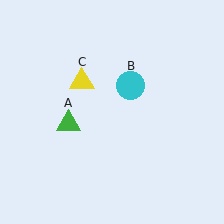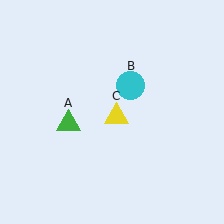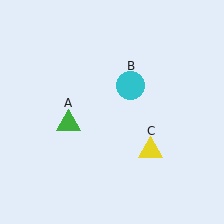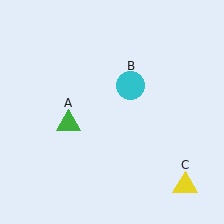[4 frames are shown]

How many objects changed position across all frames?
1 object changed position: yellow triangle (object C).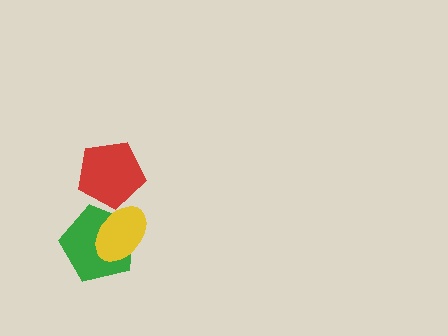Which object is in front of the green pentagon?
The yellow ellipse is in front of the green pentagon.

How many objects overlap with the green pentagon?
1 object overlaps with the green pentagon.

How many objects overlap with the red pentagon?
0 objects overlap with the red pentagon.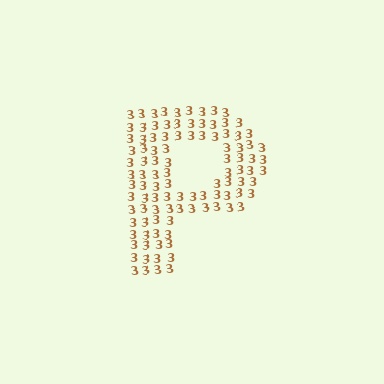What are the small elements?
The small elements are digit 3's.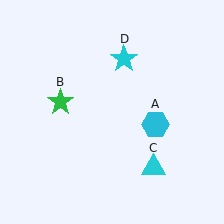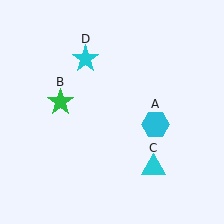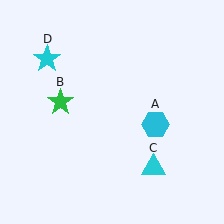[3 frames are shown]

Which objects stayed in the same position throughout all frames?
Cyan hexagon (object A) and green star (object B) and cyan triangle (object C) remained stationary.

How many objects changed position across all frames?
1 object changed position: cyan star (object D).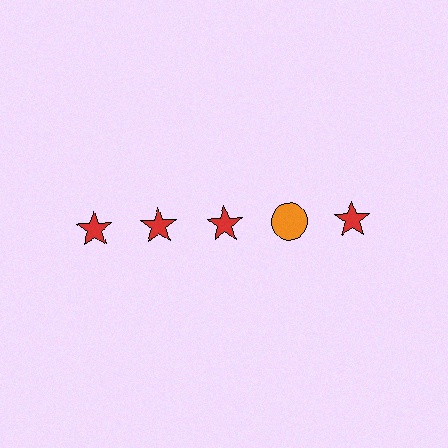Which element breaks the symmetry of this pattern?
The orange circle in the top row, second from right column breaks the symmetry. All other shapes are red stars.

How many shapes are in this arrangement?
There are 5 shapes arranged in a grid pattern.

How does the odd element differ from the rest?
It differs in both color (orange instead of red) and shape (circle instead of star).